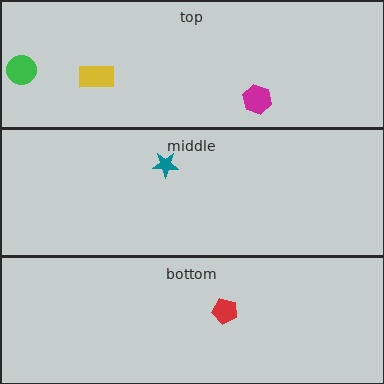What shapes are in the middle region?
The teal star.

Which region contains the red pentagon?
The bottom region.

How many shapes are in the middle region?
1.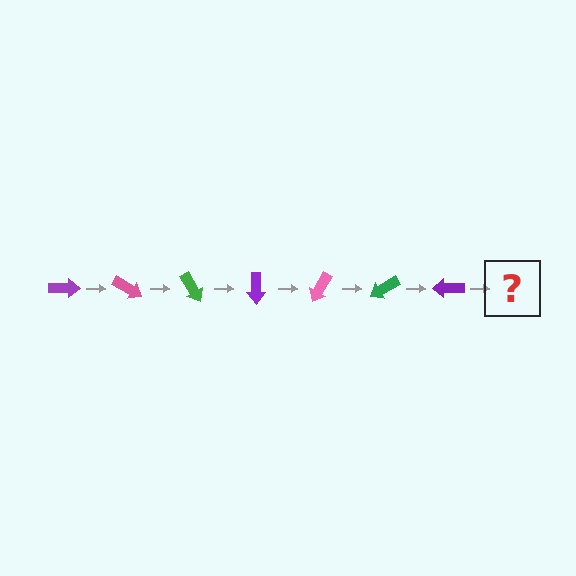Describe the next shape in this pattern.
It should be a pink arrow, rotated 210 degrees from the start.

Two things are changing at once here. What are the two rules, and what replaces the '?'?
The two rules are that it rotates 30 degrees each step and the color cycles through purple, pink, and green. The '?' should be a pink arrow, rotated 210 degrees from the start.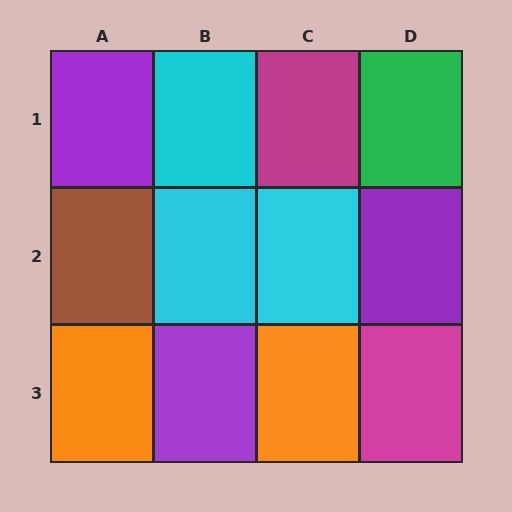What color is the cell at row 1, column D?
Green.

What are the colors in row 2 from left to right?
Brown, cyan, cyan, purple.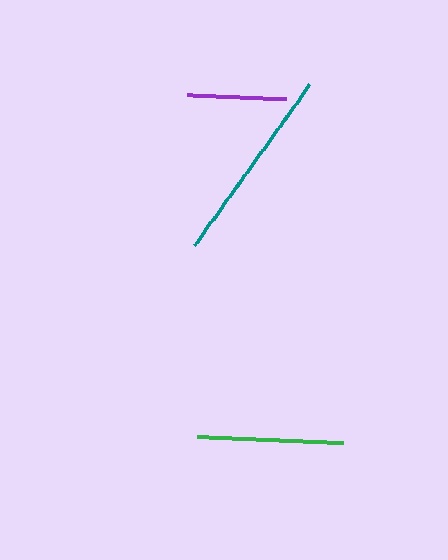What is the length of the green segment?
The green segment is approximately 146 pixels long.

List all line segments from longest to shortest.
From longest to shortest: teal, green, purple.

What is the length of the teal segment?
The teal segment is approximately 197 pixels long.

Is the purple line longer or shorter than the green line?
The green line is longer than the purple line.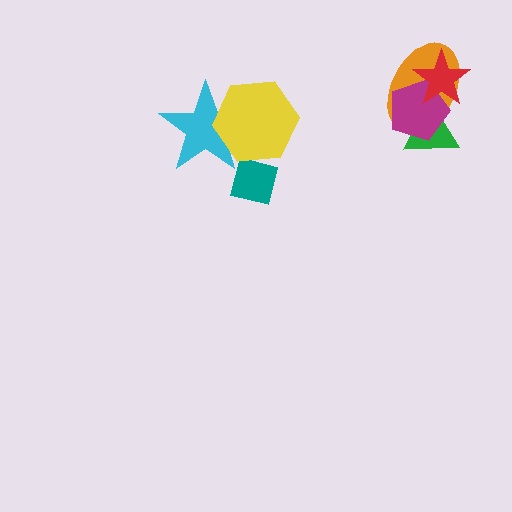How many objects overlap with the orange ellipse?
3 objects overlap with the orange ellipse.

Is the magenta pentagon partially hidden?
Yes, it is partially covered by another shape.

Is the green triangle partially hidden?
Yes, it is partially covered by another shape.